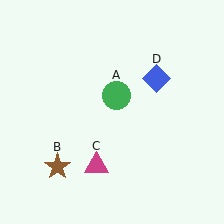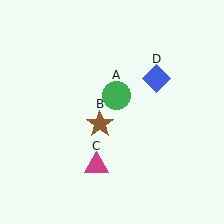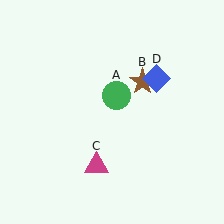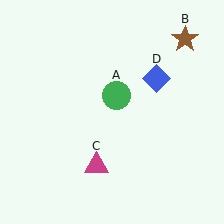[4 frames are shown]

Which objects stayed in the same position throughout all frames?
Green circle (object A) and magenta triangle (object C) and blue diamond (object D) remained stationary.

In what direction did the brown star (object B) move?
The brown star (object B) moved up and to the right.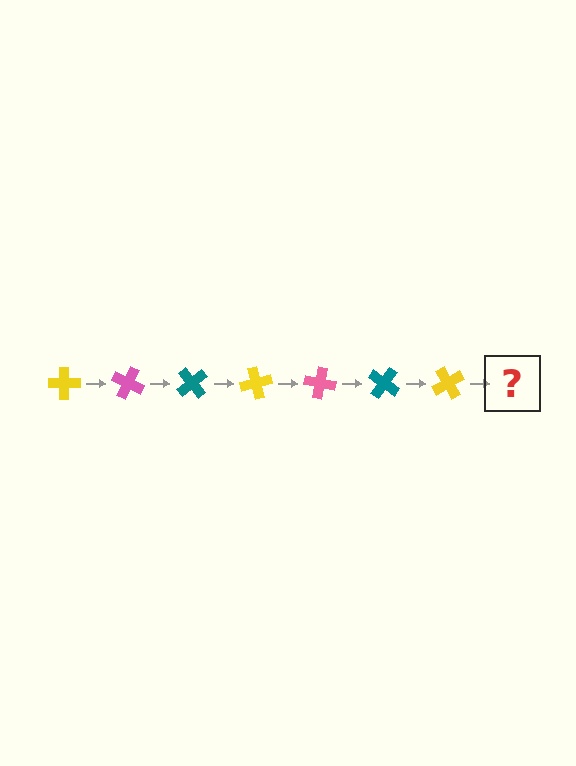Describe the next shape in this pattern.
It should be a pink cross, rotated 175 degrees from the start.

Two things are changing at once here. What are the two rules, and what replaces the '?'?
The two rules are that it rotates 25 degrees each step and the color cycles through yellow, pink, and teal. The '?' should be a pink cross, rotated 175 degrees from the start.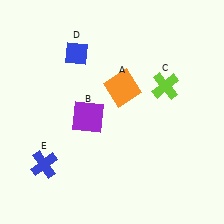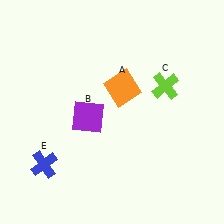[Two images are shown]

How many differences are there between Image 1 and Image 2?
There is 1 difference between the two images.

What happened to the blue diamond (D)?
The blue diamond (D) was removed in Image 2. It was in the top-left area of Image 1.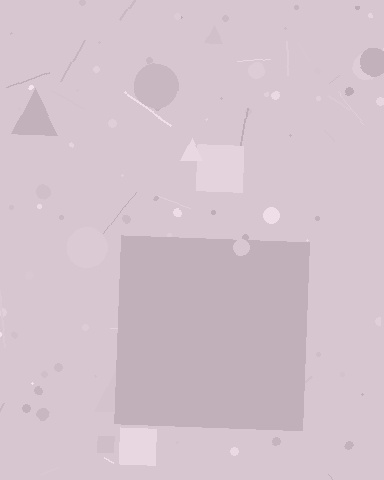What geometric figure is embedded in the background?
A square is embedded in the background.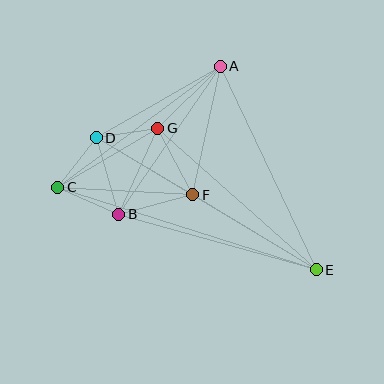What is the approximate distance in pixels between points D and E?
The distance between D and E is approximately 256 pixels.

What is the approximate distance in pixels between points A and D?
The distance between A and D is approximately 143 pixels.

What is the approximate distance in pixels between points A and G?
The distance between A and G is approximately 88 pixels.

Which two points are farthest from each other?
Points C and E are farthest from each other.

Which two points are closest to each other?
Points D and G are closest to each other.